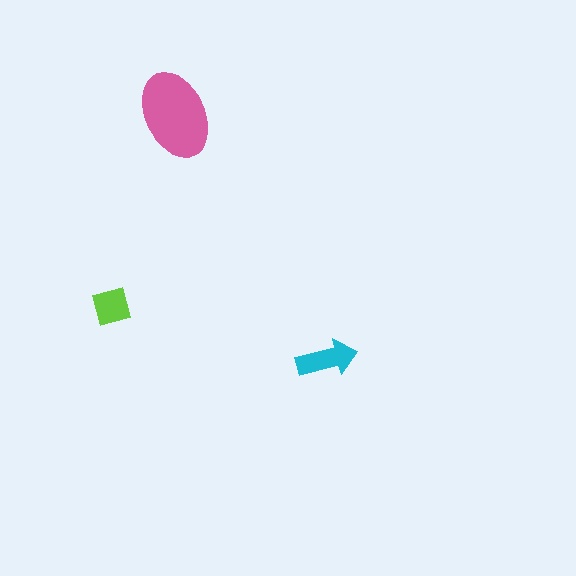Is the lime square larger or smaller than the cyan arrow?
Smaller.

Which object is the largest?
The pink ellipse.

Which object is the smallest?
The lime square.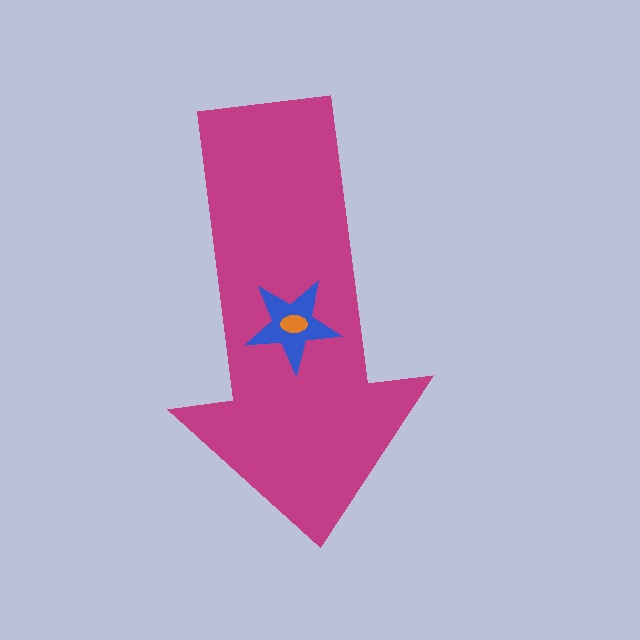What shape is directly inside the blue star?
The orange ellipse.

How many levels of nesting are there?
3.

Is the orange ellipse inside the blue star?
Yes.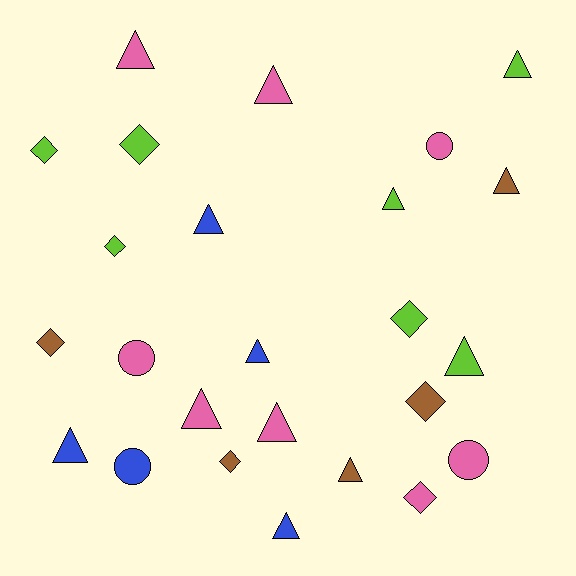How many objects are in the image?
There are 25 objects.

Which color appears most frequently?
Pink, with 8 objects.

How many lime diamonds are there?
There are 4 lime diamonds.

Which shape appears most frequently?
Triangle, with 13 objects.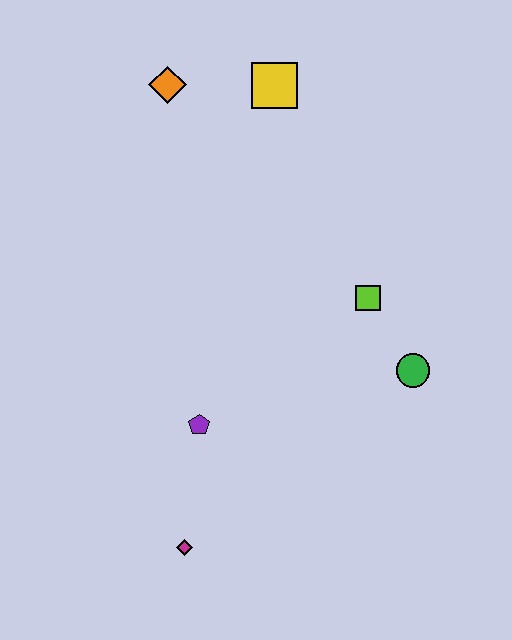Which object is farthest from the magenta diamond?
The yellow square is farthest from the magenta diamond.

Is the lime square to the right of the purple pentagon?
Yes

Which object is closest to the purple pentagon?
The magenta diamond is closest to the purple pentagon.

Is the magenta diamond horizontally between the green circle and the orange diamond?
Yes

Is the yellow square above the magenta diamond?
Yes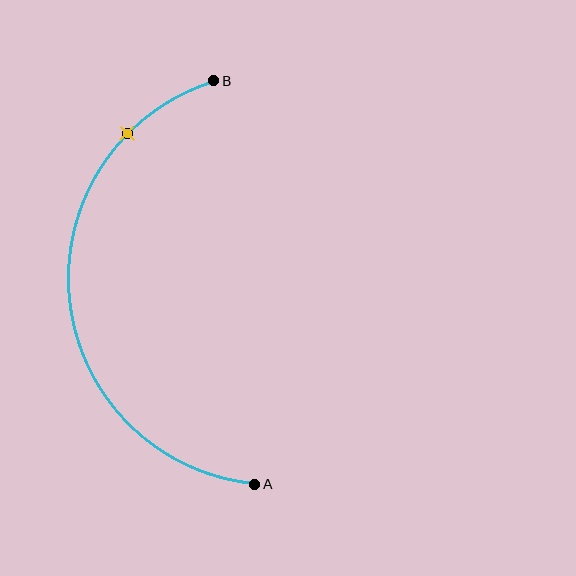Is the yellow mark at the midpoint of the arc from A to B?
No. The yellow mark lies on the arc but is closer to endpoint B. The arc midpoint would be at the point on the curve equidistant along the arc from both A and B.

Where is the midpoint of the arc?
The arc midpoint is the point on the curve farthest from the straight line joining A and B. It sits to the left of that line.